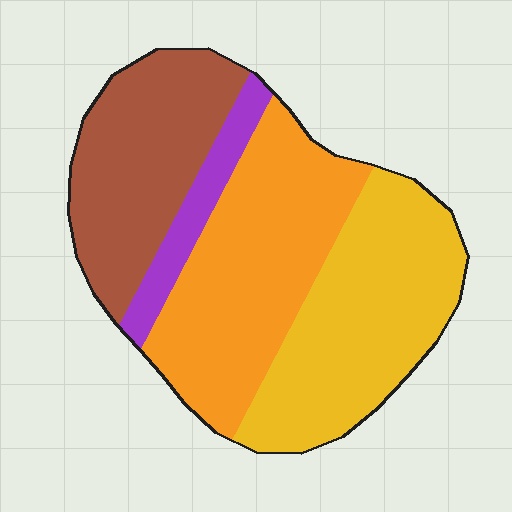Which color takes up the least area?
Purple, at roughly 10%.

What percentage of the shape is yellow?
Yellow covers roughly 35% of the shape.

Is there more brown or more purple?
Brown.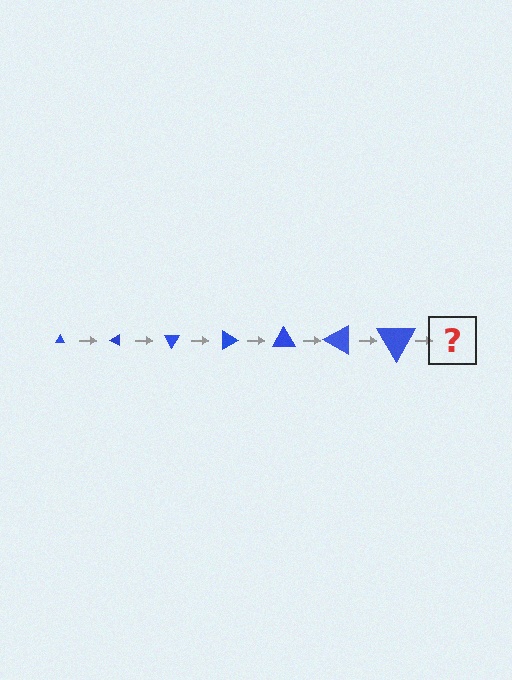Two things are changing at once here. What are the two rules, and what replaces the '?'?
The two rules are that the triangle grows larger each step and it rotates 30 degrees each step. The '?' should be a triangle, larger than the previous one and rotated 210 degrees from the start.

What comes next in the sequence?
The next element should be a triangle, larger than the previous one and rotated 210 degrees from the start.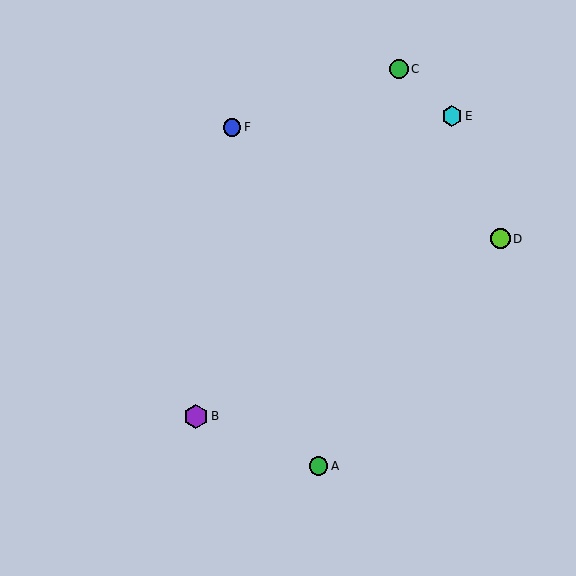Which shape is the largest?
The purple hexagon (labeled B) is the largest.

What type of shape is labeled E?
Shape E is a cyan hexagon.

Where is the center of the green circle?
The center of the green circle is at (318, 466).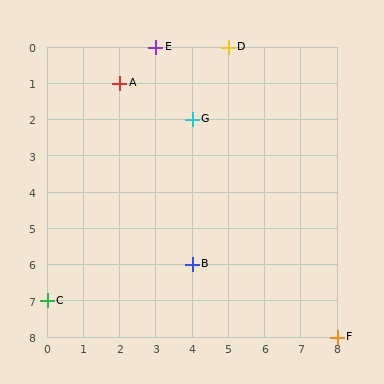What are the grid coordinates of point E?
Point E is at grid coordinates (3, 0).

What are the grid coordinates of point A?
Point A is at grid coordinates (2, 1).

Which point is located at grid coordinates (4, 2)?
Point G is at (4, 2).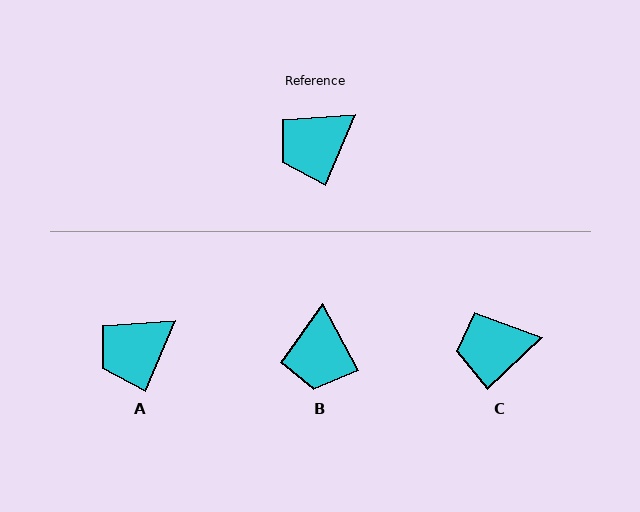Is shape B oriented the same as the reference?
No, it is off by about 51 degrees.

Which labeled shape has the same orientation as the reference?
A.